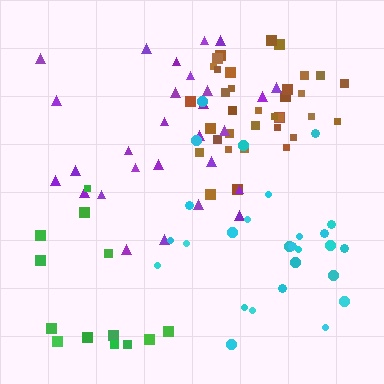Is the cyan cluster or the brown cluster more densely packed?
Brown.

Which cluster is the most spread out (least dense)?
Green.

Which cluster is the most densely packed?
Brown.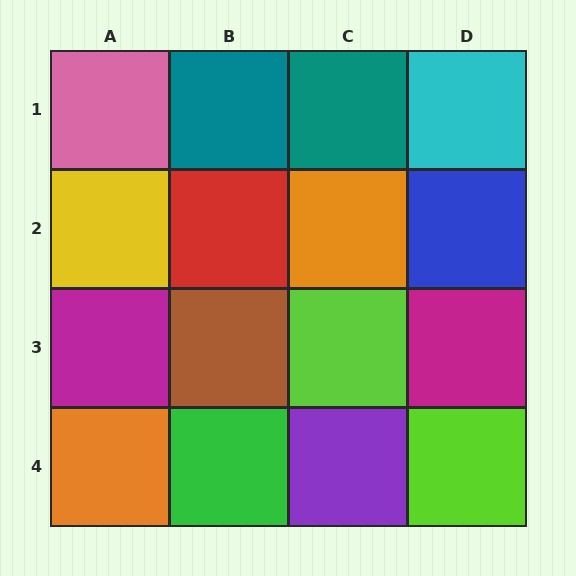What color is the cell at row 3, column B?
Brown.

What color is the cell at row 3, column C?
Lime.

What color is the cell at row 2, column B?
Red.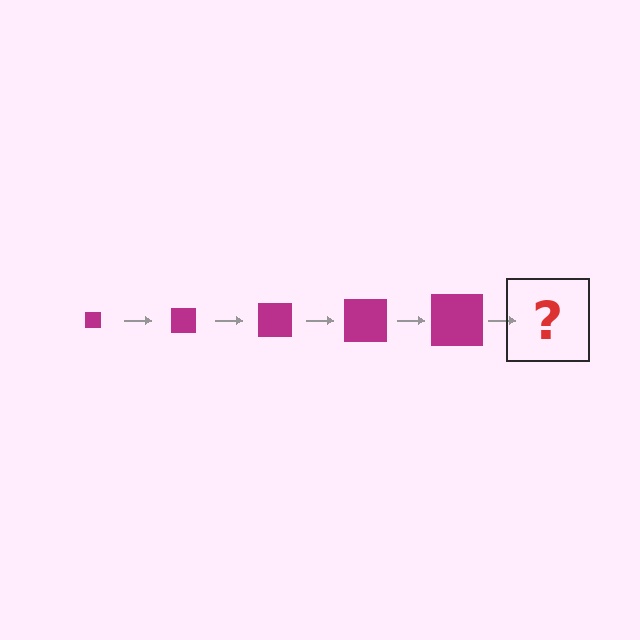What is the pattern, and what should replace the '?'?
The pattern is that the square gets progressively larger each step. The '?' should be a magenta square, larger than the previous one.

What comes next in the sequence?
The next element should be a magenta square, larger than the previous one.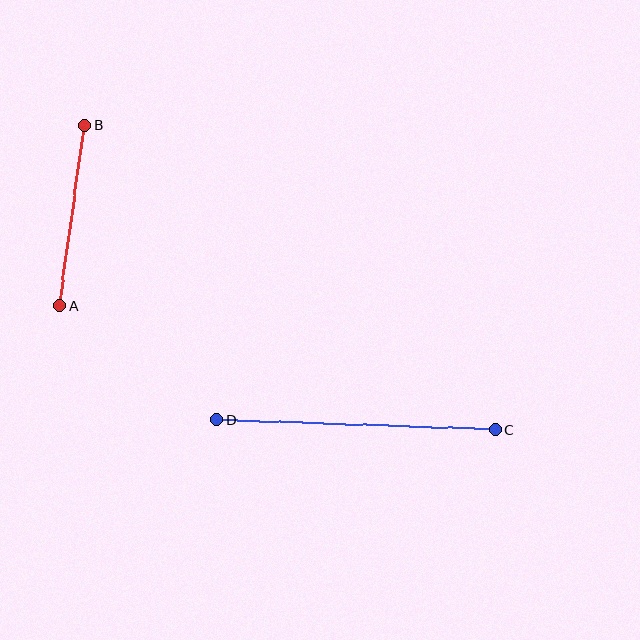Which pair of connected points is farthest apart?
Points C and D are farthest apart.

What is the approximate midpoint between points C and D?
The midpoint is at approximately (356, 425) pixels.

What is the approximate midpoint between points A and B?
The midpoint is at approximately (72, 216) pixels.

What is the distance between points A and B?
The distance is approximately 183 pixels.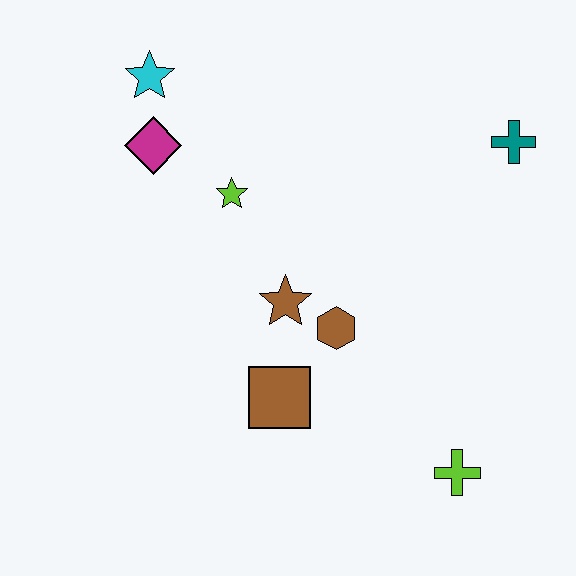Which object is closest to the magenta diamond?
The cyan star is closest to the magenta diamond.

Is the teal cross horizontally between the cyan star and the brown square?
No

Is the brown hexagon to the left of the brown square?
No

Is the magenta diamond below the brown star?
No